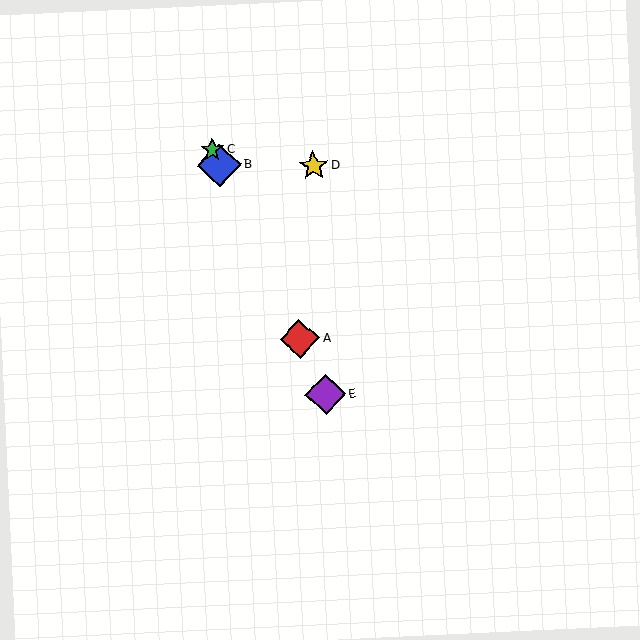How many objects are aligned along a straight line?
4 objects (A, B, C, E) are aligned along a straight line.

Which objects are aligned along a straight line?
Objects A, B, C, E are aligned along a straight line.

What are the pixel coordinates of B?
Object B is at (219, 165).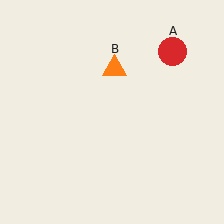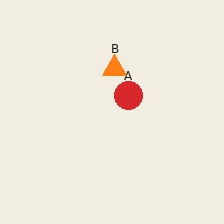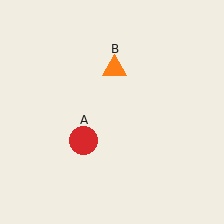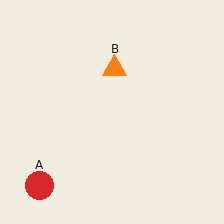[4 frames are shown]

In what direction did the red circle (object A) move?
The red circle (object A) moved down and to the left.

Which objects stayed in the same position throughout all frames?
Orange triangle (object B) remained stationary.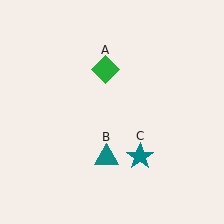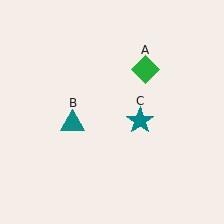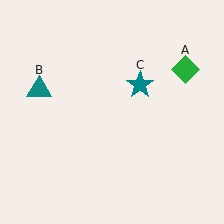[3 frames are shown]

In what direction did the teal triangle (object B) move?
The teal triangle (object B) moved up and to the left.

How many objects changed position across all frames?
3 objects changed position: green diamond (object A), teal triangle (object B), teal star (object C).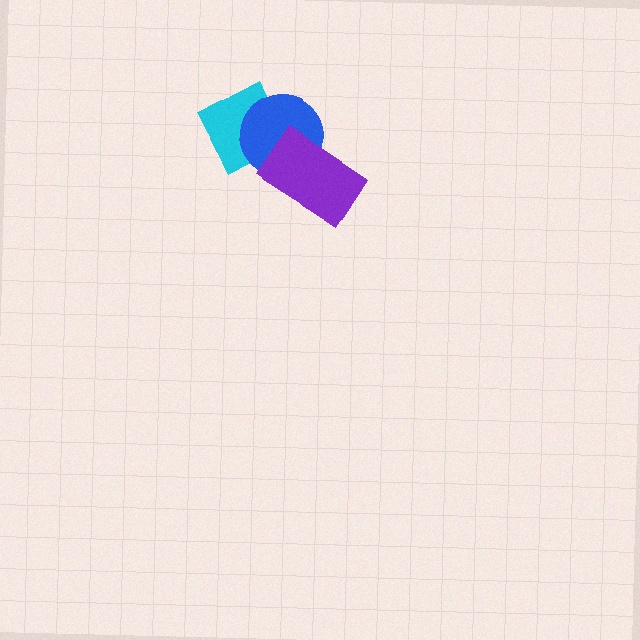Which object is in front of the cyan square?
The blue circle is in front of the cyan square.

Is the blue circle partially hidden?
Yes, it is partially covered by another shape.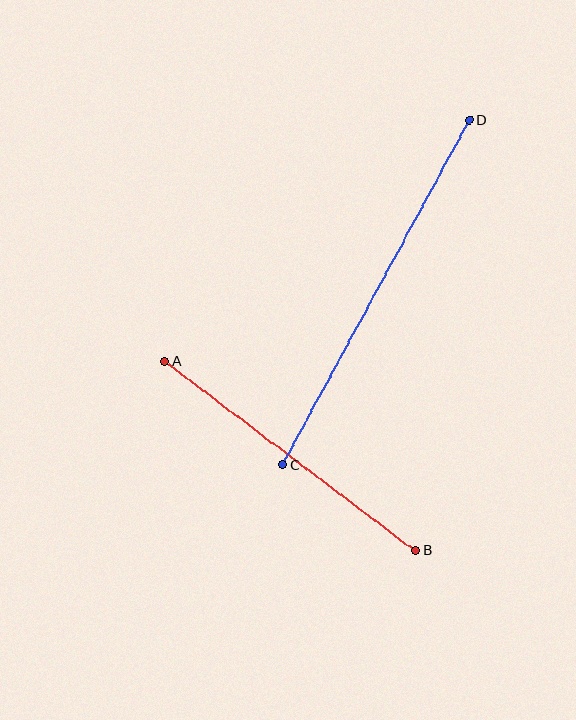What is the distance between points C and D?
The distance is approximately 392 pixels.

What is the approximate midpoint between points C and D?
The midpoint is at approximately (376, 293) pixels.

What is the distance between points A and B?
The distance is approximately 314 pixels.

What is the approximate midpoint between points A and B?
The midpoint is at approximately (290, 456) pixels.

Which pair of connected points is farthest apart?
Points C and D are farthest apart.